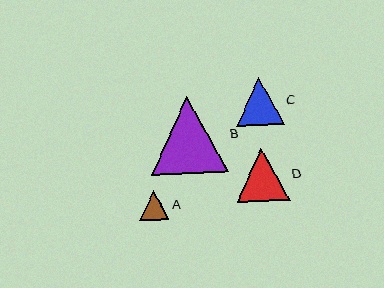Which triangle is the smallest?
Triangle A is the smallest with a size of approximately 29 pixels.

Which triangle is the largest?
Triangle B is the largest with a size of approximately 77 pixels.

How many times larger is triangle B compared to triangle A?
Triangle B is approximately 2.6 times the size of triangle A.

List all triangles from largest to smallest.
From largest to smallest: B, D, C, A.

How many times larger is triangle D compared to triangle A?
Triangle D is approximately 1.8 times the size of triangle A.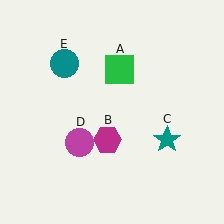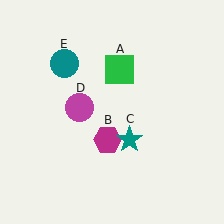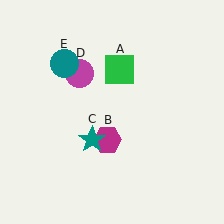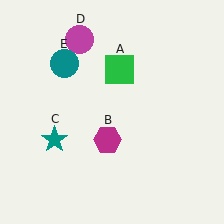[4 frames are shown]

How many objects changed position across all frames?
2 objects changed position: teal star (object C), magenta circle (object D).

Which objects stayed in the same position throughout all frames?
Green square (object A) and magenta hexagon (object B) and teal circle (object E) remained stationary.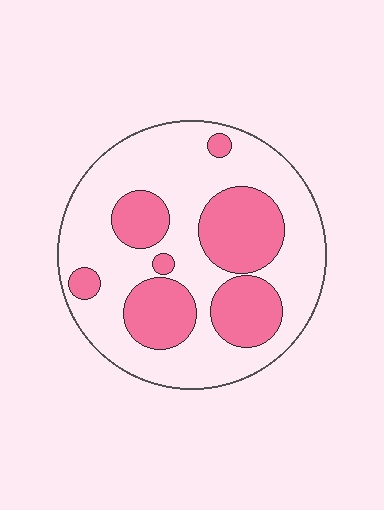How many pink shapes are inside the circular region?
7.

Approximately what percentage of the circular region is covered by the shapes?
Approximately 35%.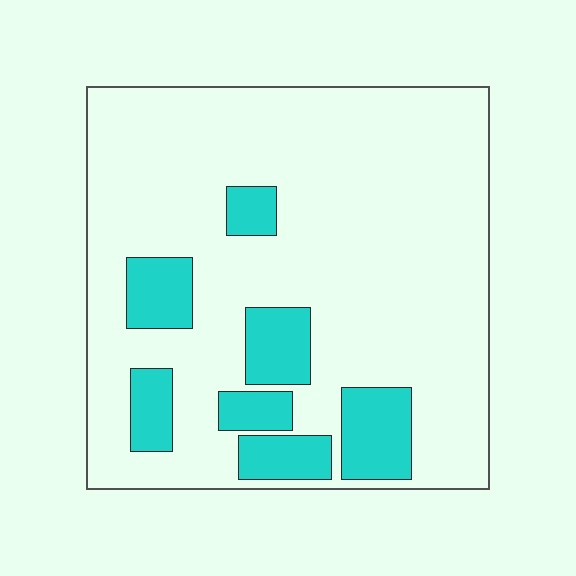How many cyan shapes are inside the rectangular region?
7.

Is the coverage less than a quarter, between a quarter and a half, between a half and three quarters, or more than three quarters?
Less than a quarter.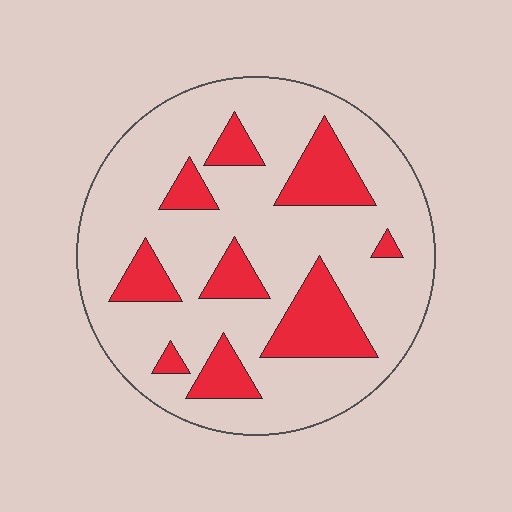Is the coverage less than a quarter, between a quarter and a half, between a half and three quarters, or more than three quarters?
Less than a quarter.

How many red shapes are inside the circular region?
9.